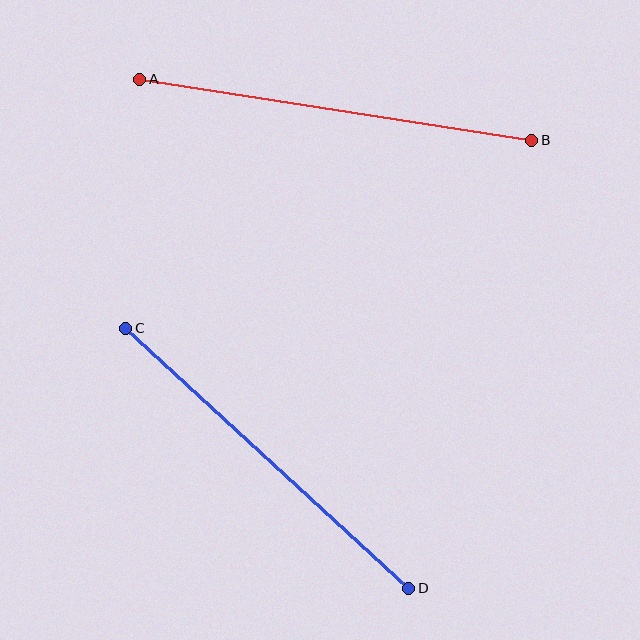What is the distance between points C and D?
The distance is approximately 384 pixels.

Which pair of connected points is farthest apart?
Points A and B are farthest apart.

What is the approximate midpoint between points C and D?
The midpoint is at approximately (267, 458) pixels.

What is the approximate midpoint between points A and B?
The midpoint is at approximately (336, 110) pixels.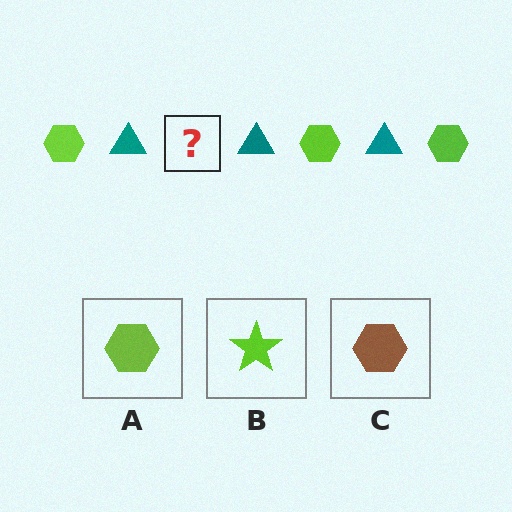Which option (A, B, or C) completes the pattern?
A.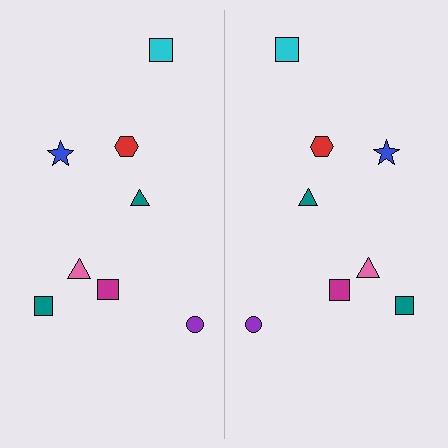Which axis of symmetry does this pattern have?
The pattern has a vertical axis of symmetry running through the center of the image.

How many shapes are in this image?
There are 16 shapes in this image.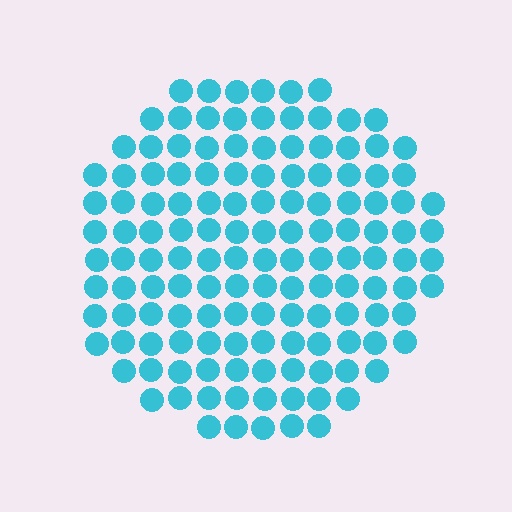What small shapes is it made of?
It is made of small circles.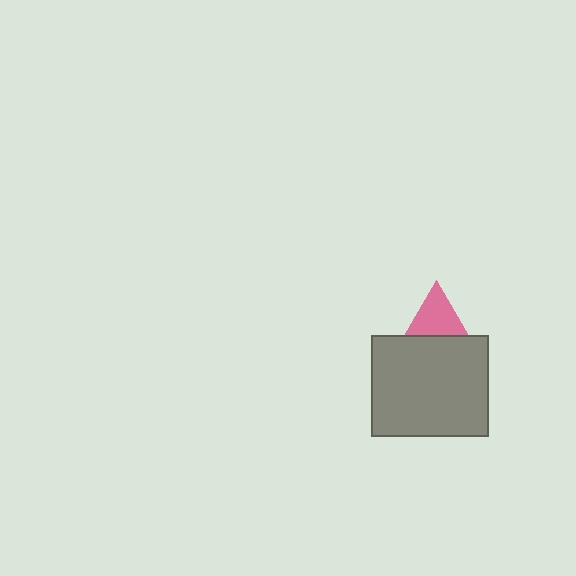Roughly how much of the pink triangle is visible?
A small part of it is visible (roughly 40%).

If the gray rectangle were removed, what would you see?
You would see the complete pink triangle.